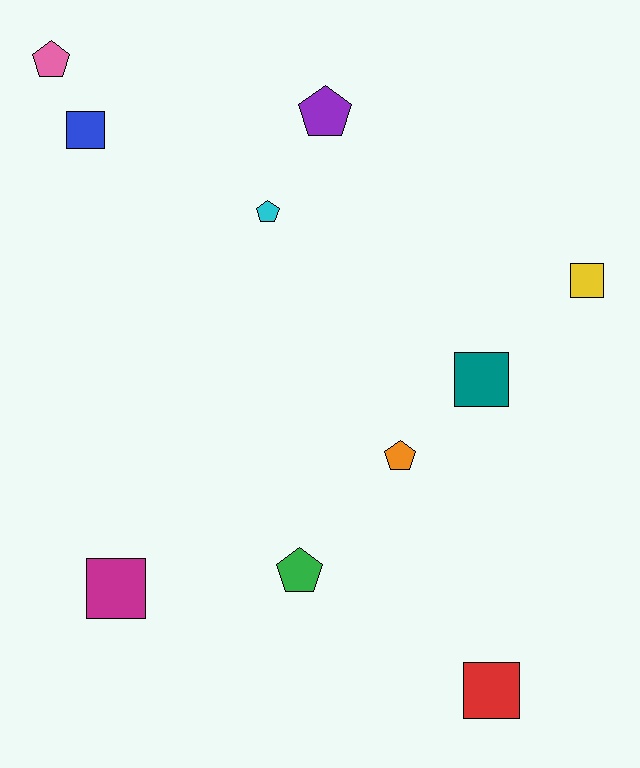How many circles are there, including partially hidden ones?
There are no circles.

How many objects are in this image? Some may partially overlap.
There are 10 objects.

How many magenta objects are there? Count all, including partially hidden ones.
There is 1 magenta object.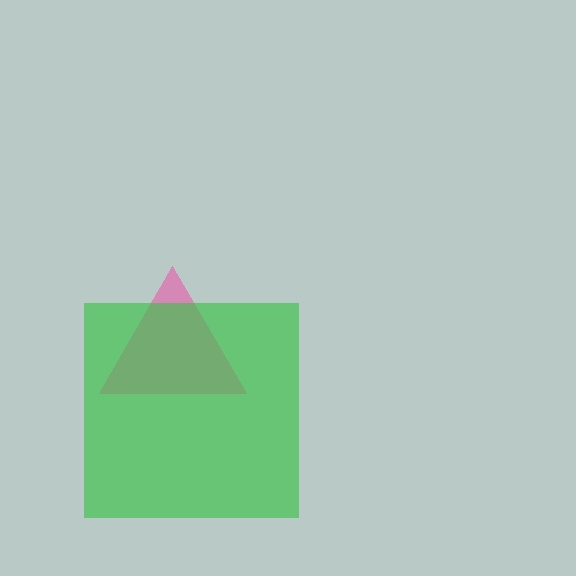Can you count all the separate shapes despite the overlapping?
Yes, there are 2 separate shapes.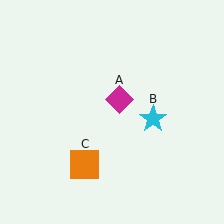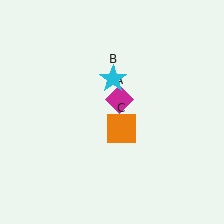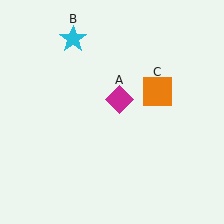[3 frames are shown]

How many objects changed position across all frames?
2 objects changed position: cyan star (object B), orange square (object C).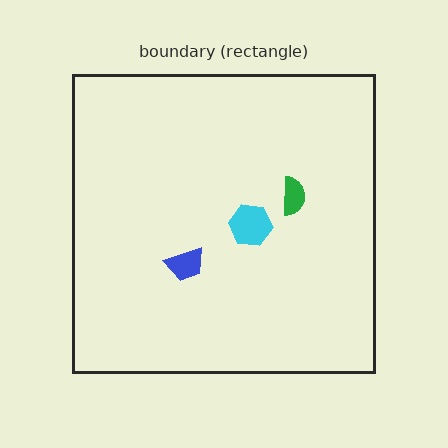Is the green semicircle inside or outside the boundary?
Inside.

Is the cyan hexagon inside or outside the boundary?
Inside.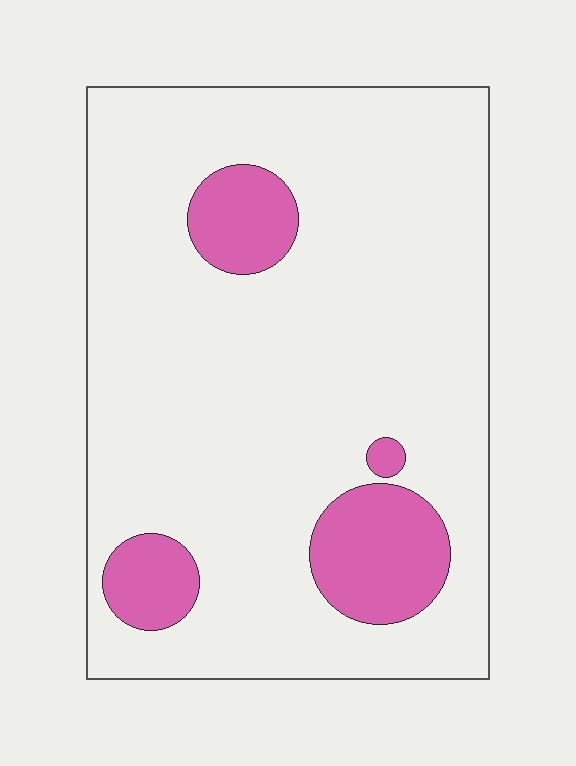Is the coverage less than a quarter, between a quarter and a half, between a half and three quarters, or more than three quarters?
Less than a quarter.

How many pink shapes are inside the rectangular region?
4.